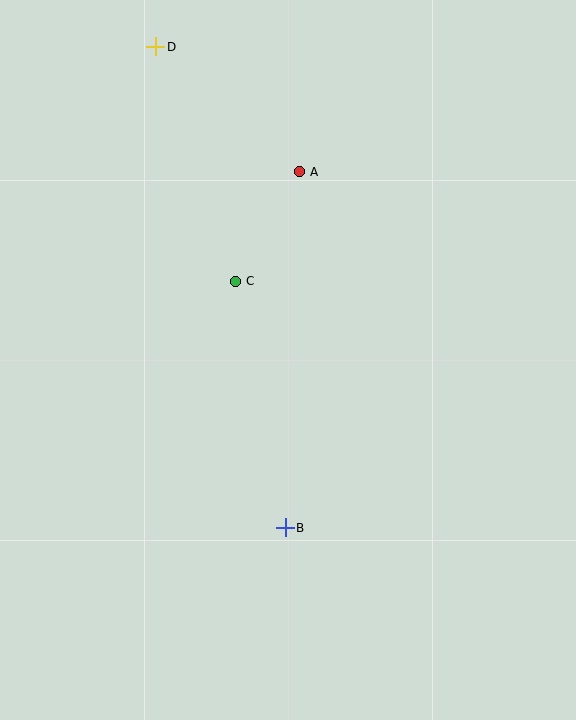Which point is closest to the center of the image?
Point C at (235, 281) is closest to the center.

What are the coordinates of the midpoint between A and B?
The midpoint between A and B is at (292, 350).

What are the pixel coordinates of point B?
Point B is at (285, 528).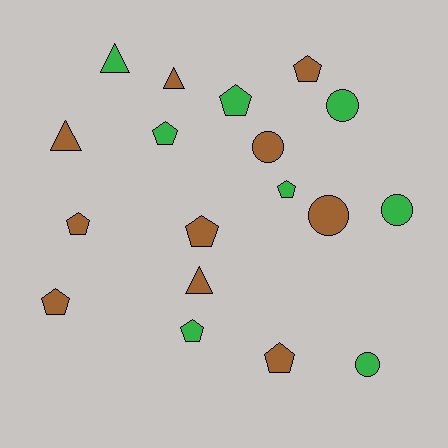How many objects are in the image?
There are 18 objects.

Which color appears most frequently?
Brown, with 10 objects.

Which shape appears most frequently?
Pentagon, with 9 objects.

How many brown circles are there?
There are 2 brown circles.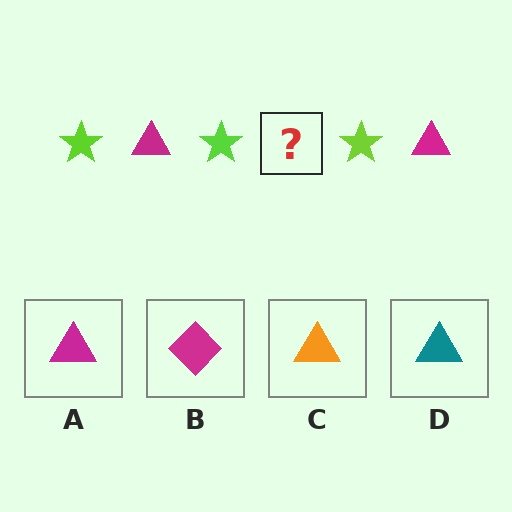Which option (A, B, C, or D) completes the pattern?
A.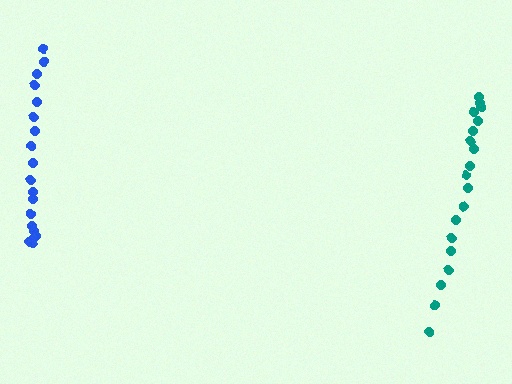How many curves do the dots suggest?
There are 2 distinct paths.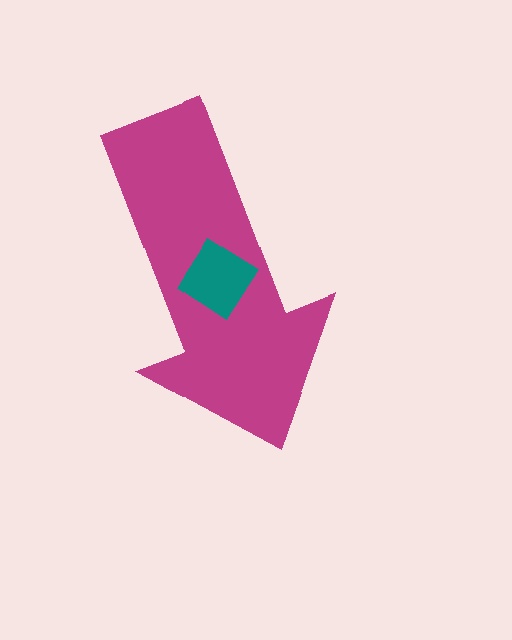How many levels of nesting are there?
2.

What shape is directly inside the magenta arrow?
The teal diamond.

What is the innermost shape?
The teal diamond.